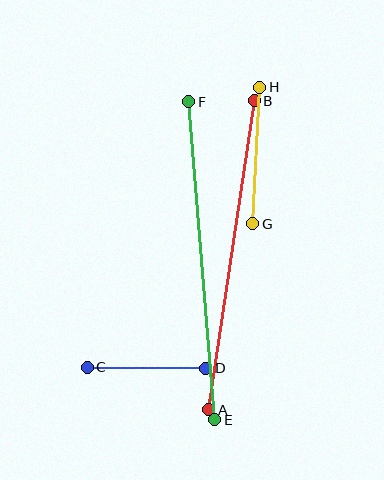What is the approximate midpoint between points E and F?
The midpoint is at approximately (202, 261) pixels.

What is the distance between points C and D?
The distance is approximately 118 pixels.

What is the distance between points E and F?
The distance is approximately 319 pixels.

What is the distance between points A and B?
The distance is approximately 313 pixels.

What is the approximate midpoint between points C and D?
The midpoint is at approximately (147, 368) pixels.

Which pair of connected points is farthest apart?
Points E and F are farthest apart.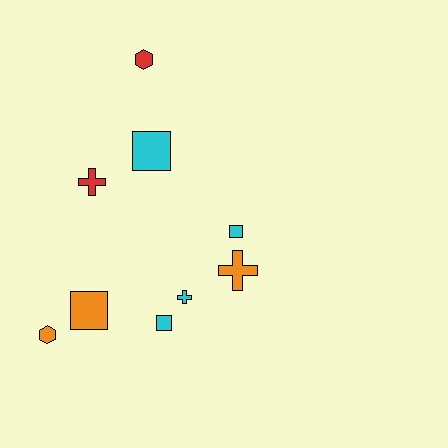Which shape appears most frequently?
Square, with 4 objects.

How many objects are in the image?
There are 9 objects.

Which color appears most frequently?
Cyan, with 4 objects.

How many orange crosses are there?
There is 1 orange cross.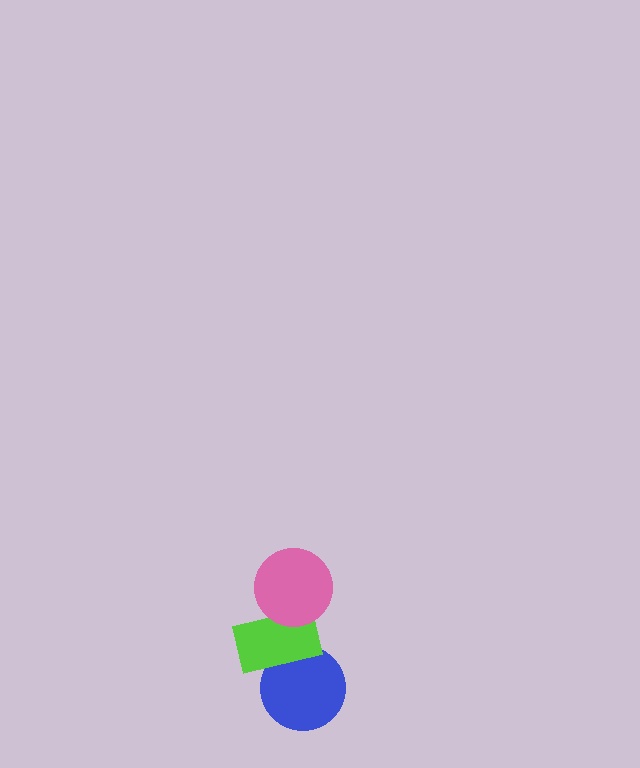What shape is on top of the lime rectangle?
The pink circle is on top of the lime rectangle.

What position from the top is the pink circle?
The pink circle is 1st from the top.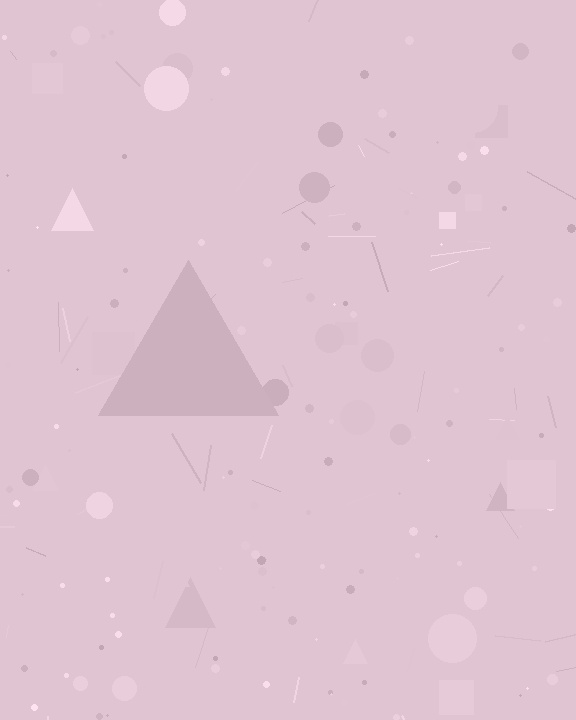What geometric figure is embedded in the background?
A triangle is embedded in the background.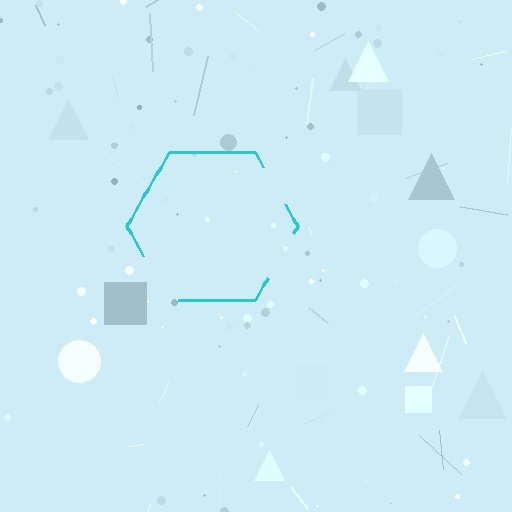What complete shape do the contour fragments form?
The contour fragments form a hexagon.